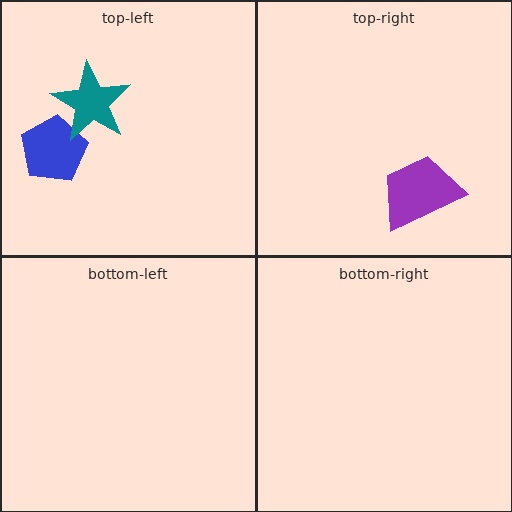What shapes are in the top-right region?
The purple trapezoid.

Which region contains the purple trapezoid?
The top-right region.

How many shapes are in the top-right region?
1.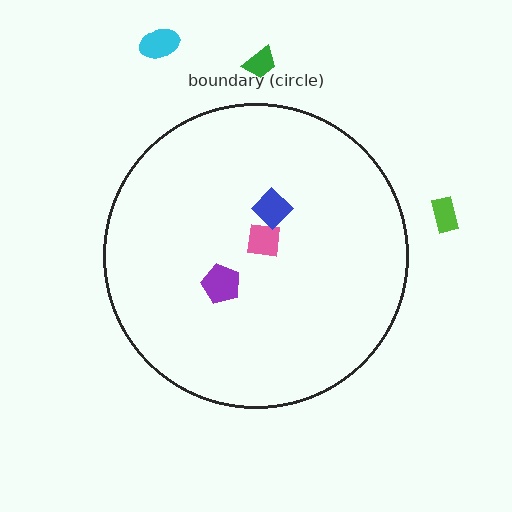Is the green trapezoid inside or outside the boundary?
Outside.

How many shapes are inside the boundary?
3 inside, 3 outside.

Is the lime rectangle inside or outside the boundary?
Outside.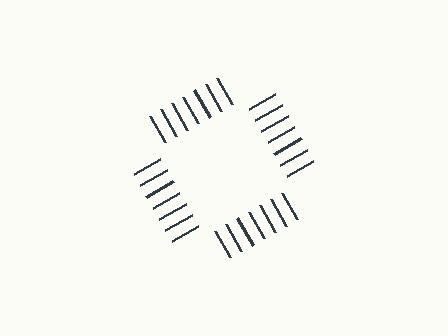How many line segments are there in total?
28 — 7 along each of the 4 edges.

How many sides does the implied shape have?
4 sides — the line-ends trace a square.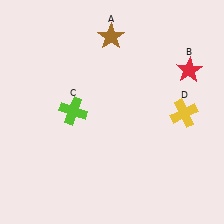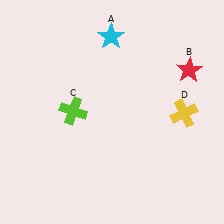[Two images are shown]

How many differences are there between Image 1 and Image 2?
There is 1 difference between the two images.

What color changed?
The star (A) changed from brown in Image 1 to cyan in Image 2.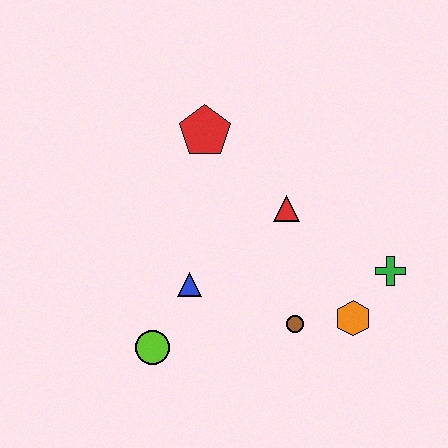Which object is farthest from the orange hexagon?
The red pentagon is farthest from the orange hexagon.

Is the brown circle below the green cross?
Yes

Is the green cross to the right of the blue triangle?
Yes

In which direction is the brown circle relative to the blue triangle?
The brown circle is to the right of the blue triangle.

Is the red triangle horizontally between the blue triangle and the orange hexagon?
Yes